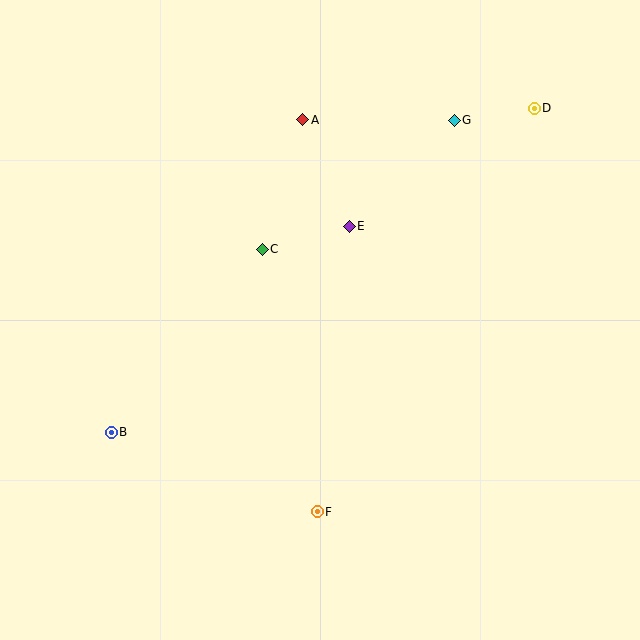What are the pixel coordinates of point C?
Point C is at (262, 249).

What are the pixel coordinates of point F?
Point F is at (317, 512).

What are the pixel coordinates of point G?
Point G is at (454, 120).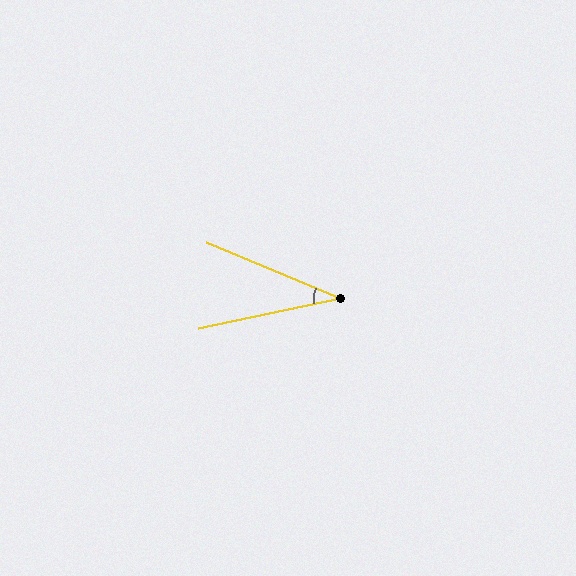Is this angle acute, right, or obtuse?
It is acute.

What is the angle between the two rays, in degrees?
Approximately 35 degrees.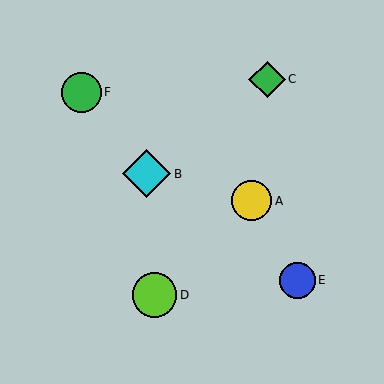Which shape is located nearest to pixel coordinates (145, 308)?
The lime circle (labeled D) at (155, 295) is nearest to that location.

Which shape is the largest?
The cyan diamond (labeled B) is the largest.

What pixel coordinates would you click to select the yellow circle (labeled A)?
Click at (252, 201) to select the yellow circle A.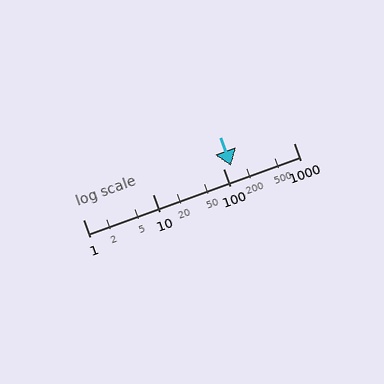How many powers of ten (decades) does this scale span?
The scale spans 3 decades, from 1 to 1000.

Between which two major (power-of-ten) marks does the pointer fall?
The pointer is between 100 and 1000.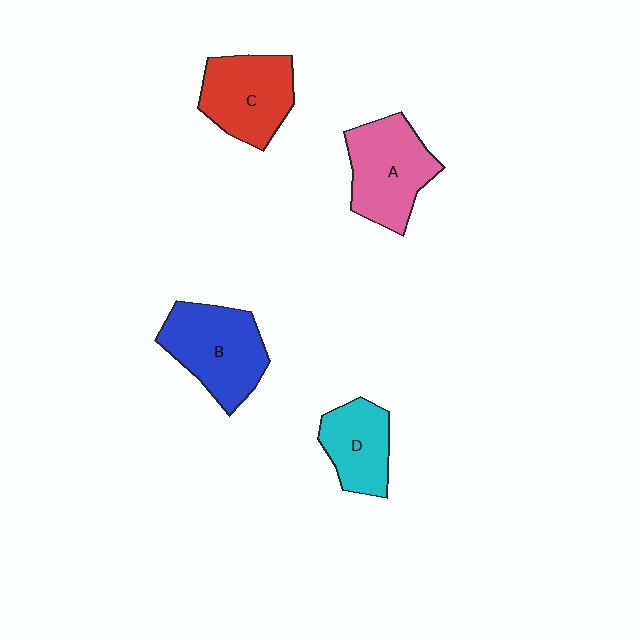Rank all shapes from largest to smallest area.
From largest to smallest: B (blue), A (pink), C (red), D (cyan).